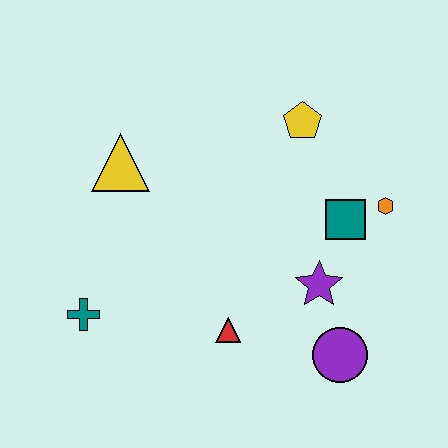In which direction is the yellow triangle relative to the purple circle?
The yellow triangle is to the left of the purple circle.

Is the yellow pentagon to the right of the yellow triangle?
Yes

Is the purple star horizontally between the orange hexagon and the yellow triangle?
Yes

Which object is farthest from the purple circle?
The yellow triangle is farthest from the purple circle.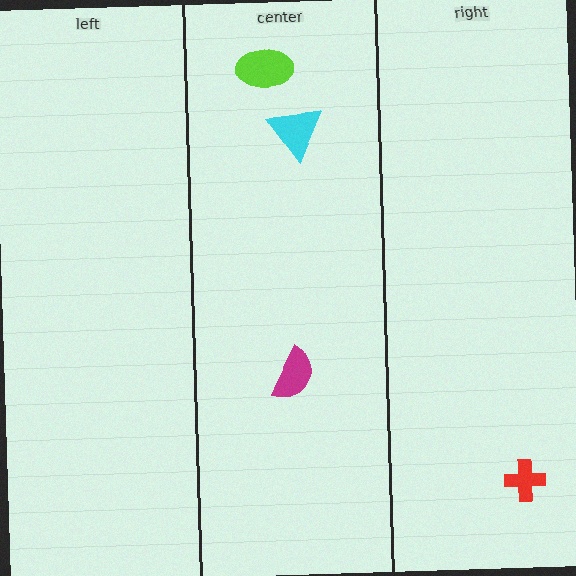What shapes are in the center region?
The cyan triangle, the lime ellipse, the magenta semicircle.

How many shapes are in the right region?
1.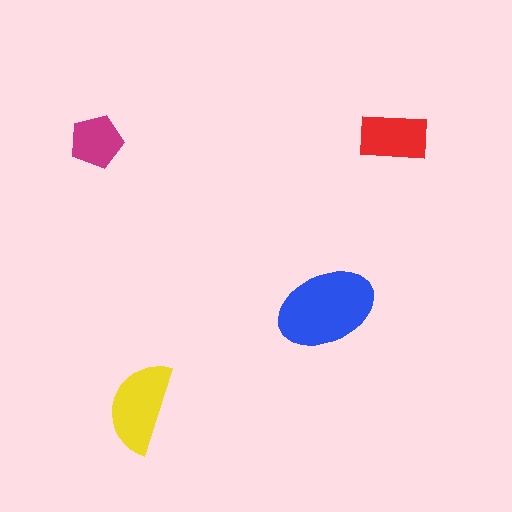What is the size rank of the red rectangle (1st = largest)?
3rd.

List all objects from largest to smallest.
The blue ellipse, the yellow semicircle, the red rectangle, the magenta pentagon.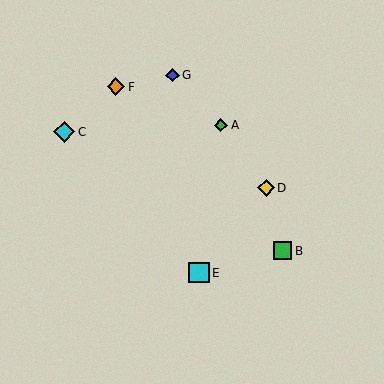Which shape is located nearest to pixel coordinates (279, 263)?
The green square (labeled B) at (283, 251) is nearest to that location.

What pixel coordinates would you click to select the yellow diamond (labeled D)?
Click at (266, 188) to select the yellow diamond D.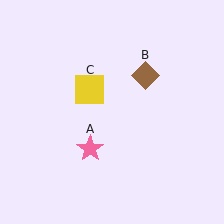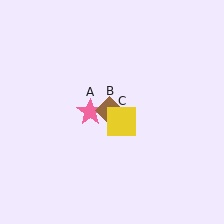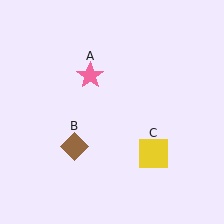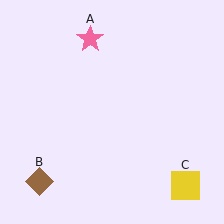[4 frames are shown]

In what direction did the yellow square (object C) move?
The yellow square (object C) moved down and to the right.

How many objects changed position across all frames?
3 objects changed position: pink star (object A), brown diamond (object B), yellow square (object C).